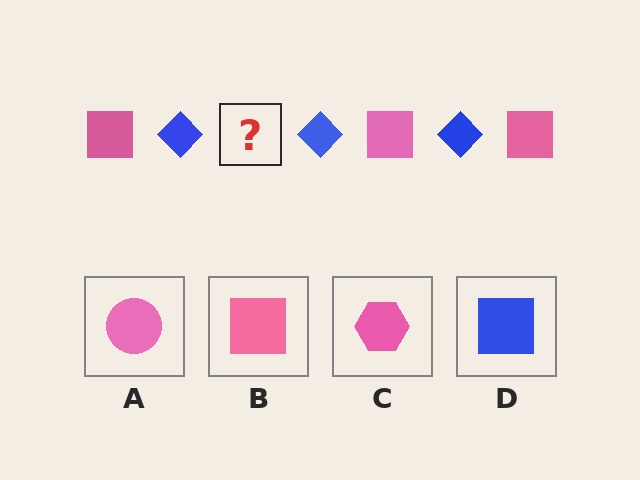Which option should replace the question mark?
Option B.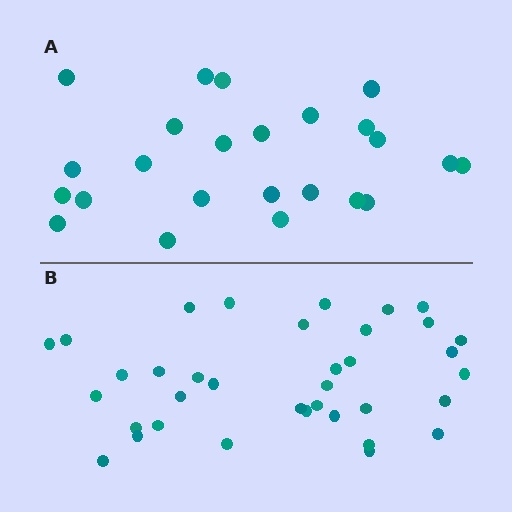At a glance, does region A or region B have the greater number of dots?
Region B (the bottom region) has more dots.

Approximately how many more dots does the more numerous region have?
Region B has roughly 12 or so more dots than region A.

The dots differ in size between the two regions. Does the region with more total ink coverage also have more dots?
No. Region A has more total ink coverage because its dots are larger, but region B actually contains more individual dots. Total area can be misleading — the number of items is what matters here.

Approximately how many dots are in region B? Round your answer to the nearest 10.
About 40 dots. (The exact count is 36, which rounds to 40.)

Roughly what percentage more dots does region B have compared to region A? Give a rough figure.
About 50% more.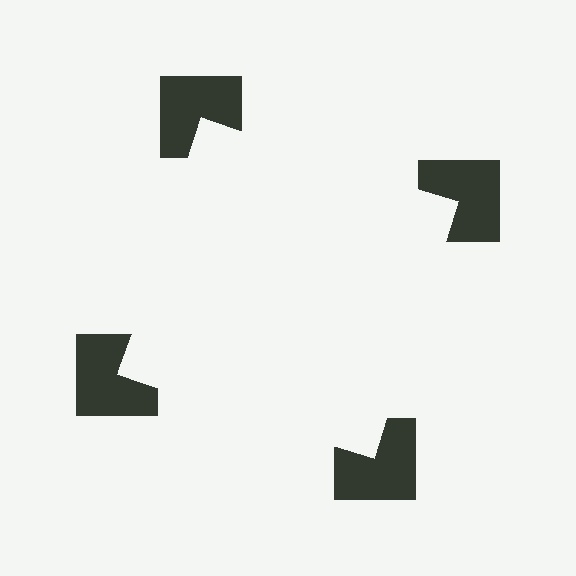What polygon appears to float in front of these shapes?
An illusory square — its edges are inferred from the aligned wedge cuts in the notched squares, not physically drawn.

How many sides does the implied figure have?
4 sides.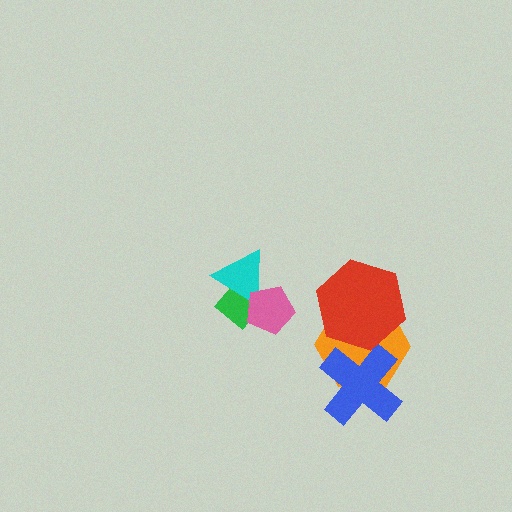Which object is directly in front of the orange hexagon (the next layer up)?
The blue cross is directly in front of the orange hexagon.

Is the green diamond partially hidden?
Yes, it is partially covered by another shape.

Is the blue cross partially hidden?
Yes, it is partially covered by another shape.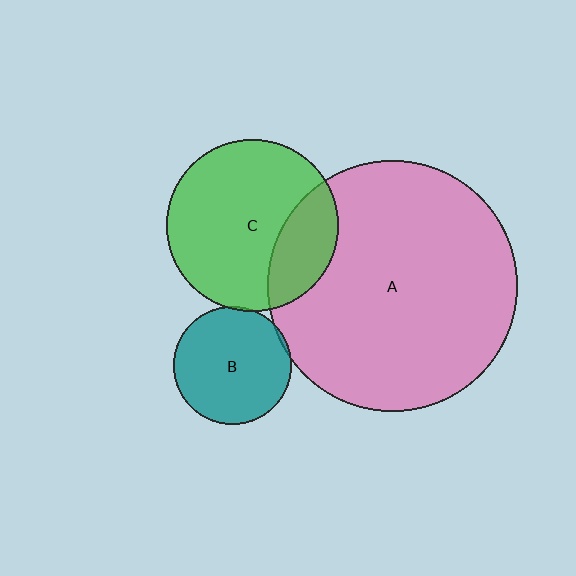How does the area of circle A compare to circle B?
Approximately 4.5 times.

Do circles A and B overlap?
Yes.